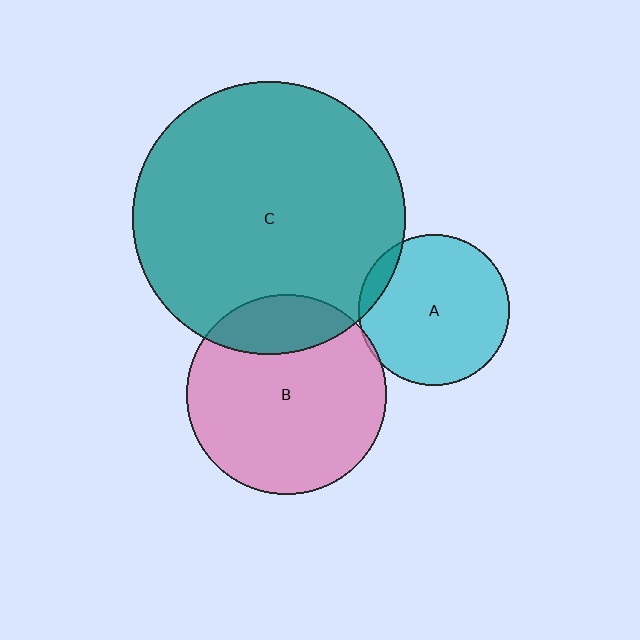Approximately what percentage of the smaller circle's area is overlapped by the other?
Approximately 5%.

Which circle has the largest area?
Circle C (teal).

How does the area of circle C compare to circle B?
Approximately 1.9 times.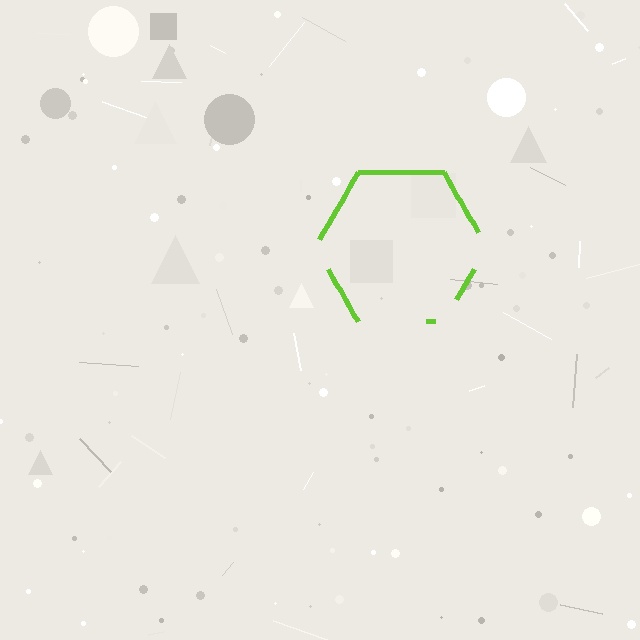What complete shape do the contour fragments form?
The contour fragments form a hexagon.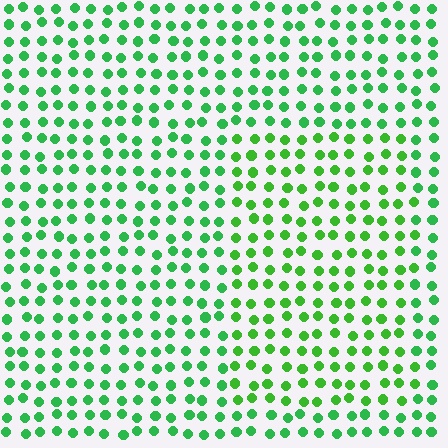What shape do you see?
I see a rectangle.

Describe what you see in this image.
The image is filled with small green elements in a uniform arrangement. A rectangle-shaped region is visible where the elements are tinted to a slightly different hue, forming a subtle color boundary.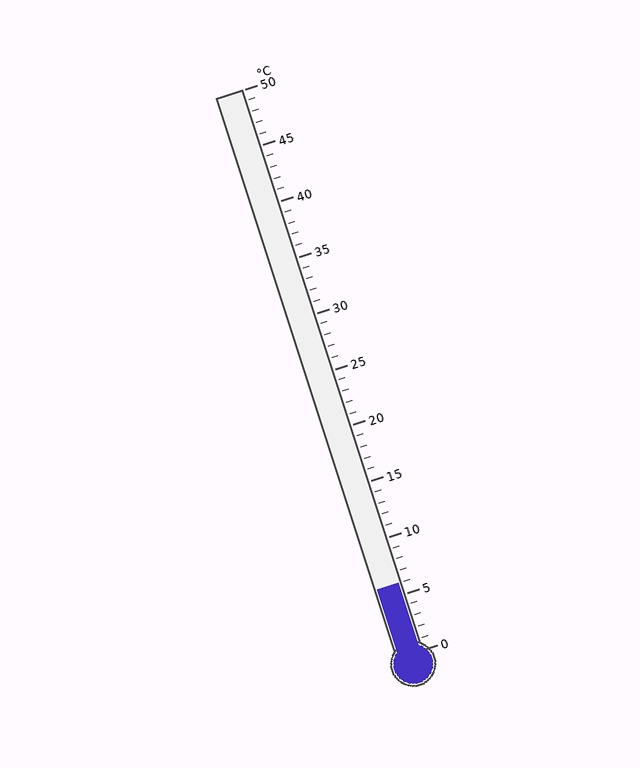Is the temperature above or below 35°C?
The temperature is below 35°C.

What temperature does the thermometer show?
The thermometer shows approximately 6°C.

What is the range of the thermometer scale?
The thermometer scale ranges from 0°C to 50°C.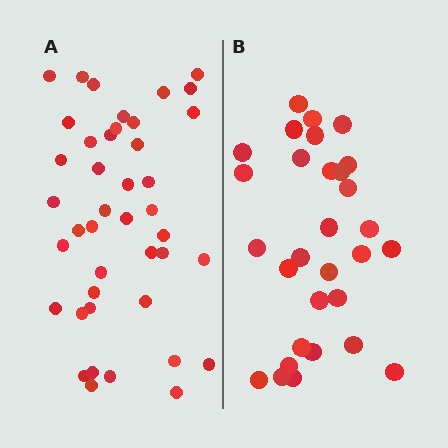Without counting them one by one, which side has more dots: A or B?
Region A (the left region) has more dots.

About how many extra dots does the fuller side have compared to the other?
Region A has roughly 12 or so more dots than region B.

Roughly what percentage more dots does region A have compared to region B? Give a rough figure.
About 40% more.